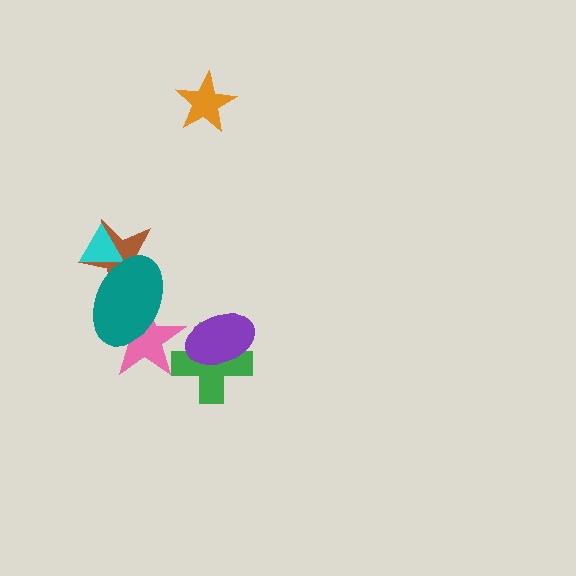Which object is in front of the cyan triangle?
The teal ellipse is in front of the cyan triangle.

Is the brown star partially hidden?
Yes, it is partially covered by another shape.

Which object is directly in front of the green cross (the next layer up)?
The purple ellipse is directly in front of the green cross.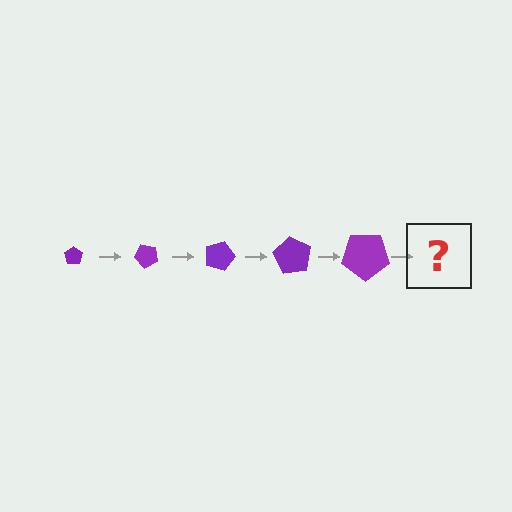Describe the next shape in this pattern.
It should be a pentagon, larger than the previous one and rotated 225 degrees from the start.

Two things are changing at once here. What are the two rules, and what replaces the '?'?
The two rules are that the pentagon grows larger each step and it rotates 45 degrees each step. The '?' should be a pentagon, larger than the previous one and rotated 225 degrees from the start.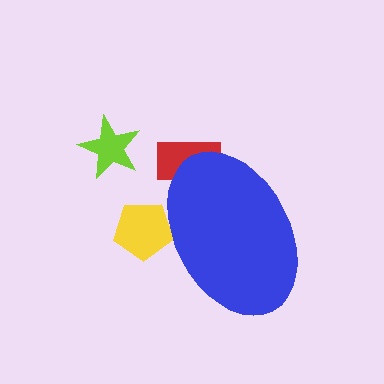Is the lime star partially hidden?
No, the lime star is fully visible.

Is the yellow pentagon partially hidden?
Yes, the yellow pentagon is partially hidden behind the blue ellipse.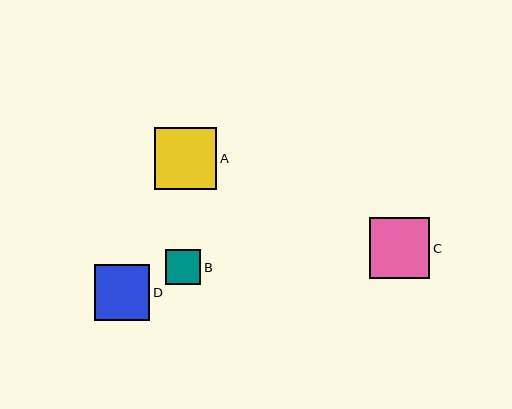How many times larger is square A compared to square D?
Square A is approximately 1.1 times the size of square D.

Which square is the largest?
Square A is the largest with a size of approximately 62 pixels.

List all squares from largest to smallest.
From largest to smallest: A, C, D, B.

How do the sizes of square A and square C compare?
Square A and square C are approximately the same size.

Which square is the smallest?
Square B is the smallest with a size of approximately 35 pixels.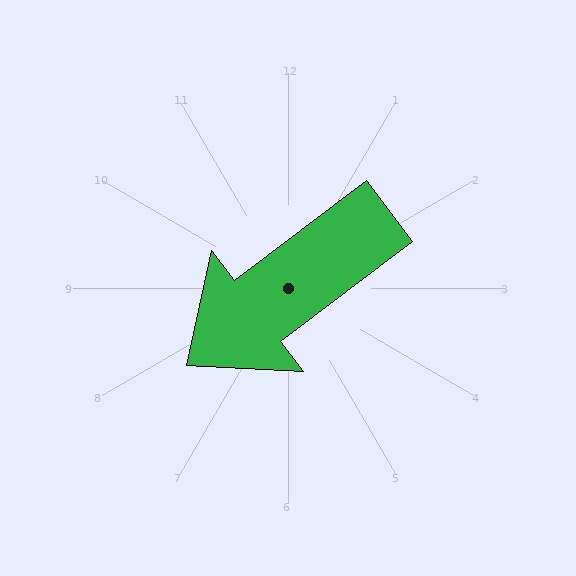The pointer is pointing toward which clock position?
Roughly 8 o'clock.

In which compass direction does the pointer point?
Southwest.